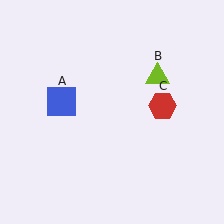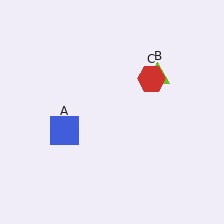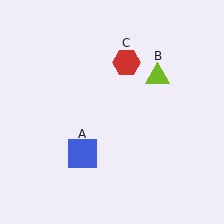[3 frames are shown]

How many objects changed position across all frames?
2 objects changed position: blue square (object A), red hexagon (object C).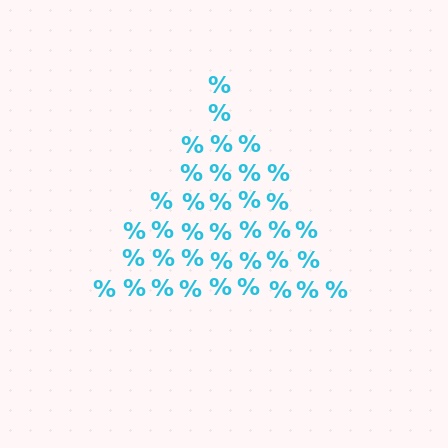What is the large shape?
The large shape is a triangle.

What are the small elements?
The small elements are percent signs.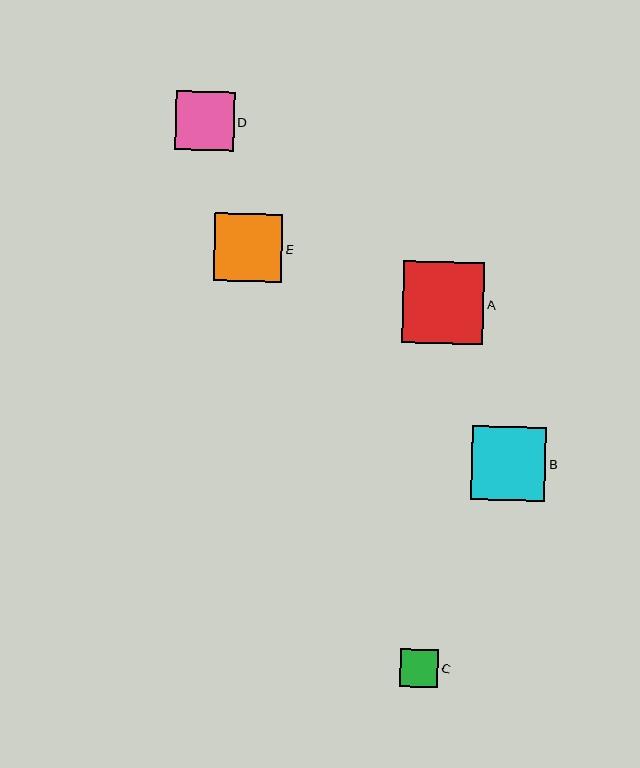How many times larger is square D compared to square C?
Square D is approximately 1.6 times the size of square C.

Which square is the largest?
Square A is the largest with a size of approximately 82 pixels.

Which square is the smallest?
Square C is the smallest with a size of approximately 38 pixels.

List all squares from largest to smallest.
From largest to smallest: A, B, E, D, C.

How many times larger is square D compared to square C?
Square D is approximately 1.6 times the size of square C.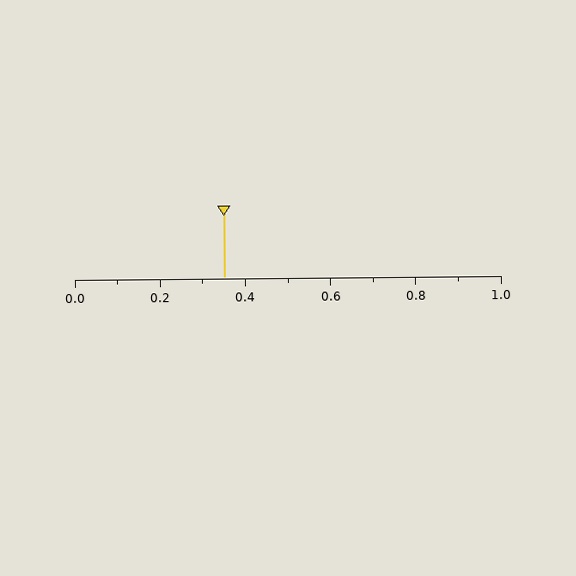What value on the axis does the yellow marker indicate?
The marker indicates approximately 0.35.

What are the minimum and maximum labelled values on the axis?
The axis runs from 0.0 to 1.0.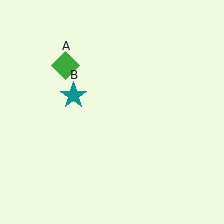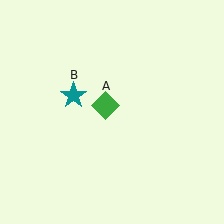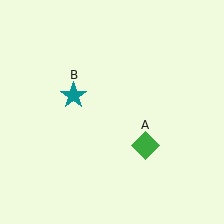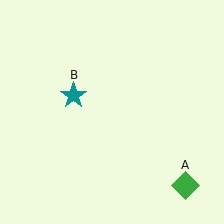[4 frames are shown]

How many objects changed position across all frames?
1 object changed position: green diamond (object A).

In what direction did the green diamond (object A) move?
The green diamond (object A) moved down and to the right.